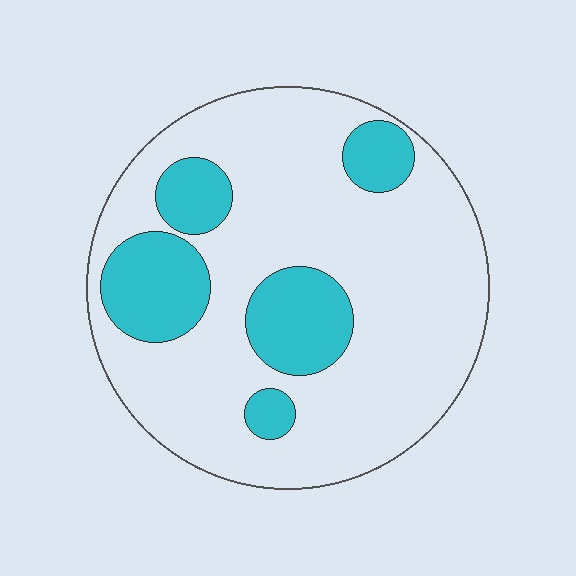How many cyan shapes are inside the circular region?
5.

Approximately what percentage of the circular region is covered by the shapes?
Approximately 25%.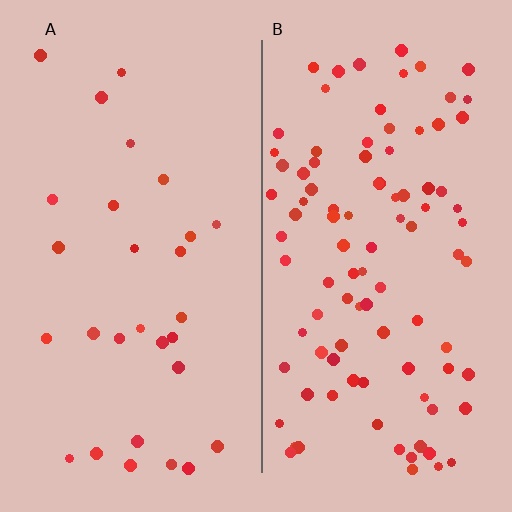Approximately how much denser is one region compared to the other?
Approximately 3.4× — region B over region A.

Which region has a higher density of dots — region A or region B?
B (the right).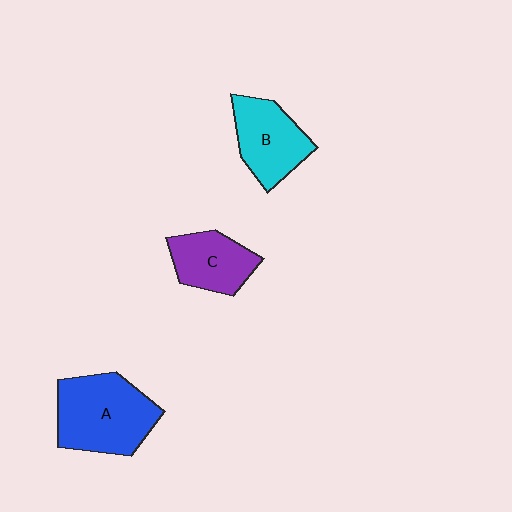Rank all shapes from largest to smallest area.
From largest to smallest: A (blue), B (cyan), C (purple).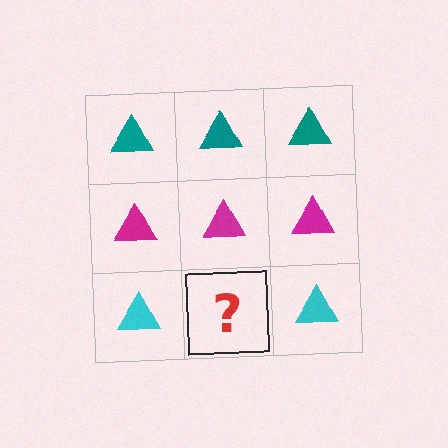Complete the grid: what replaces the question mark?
The question mark should be replaced with a cyan triangle.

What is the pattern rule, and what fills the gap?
The rule is that each row has a consistent color. The gap should be filled with a cyan triangle.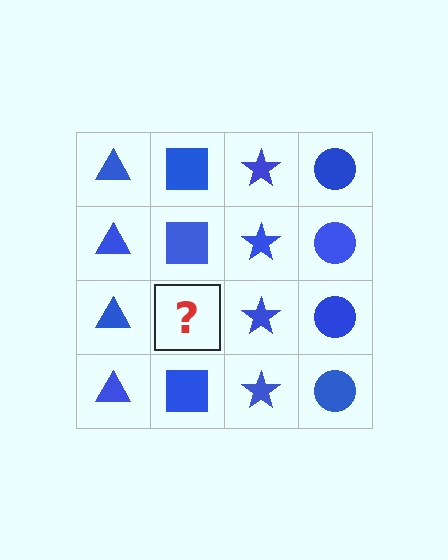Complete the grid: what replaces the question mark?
The question mark should be replaced with a blue square.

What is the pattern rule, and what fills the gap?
The rule is that each column has a consistent shape. The gap should be filled with a blue square.